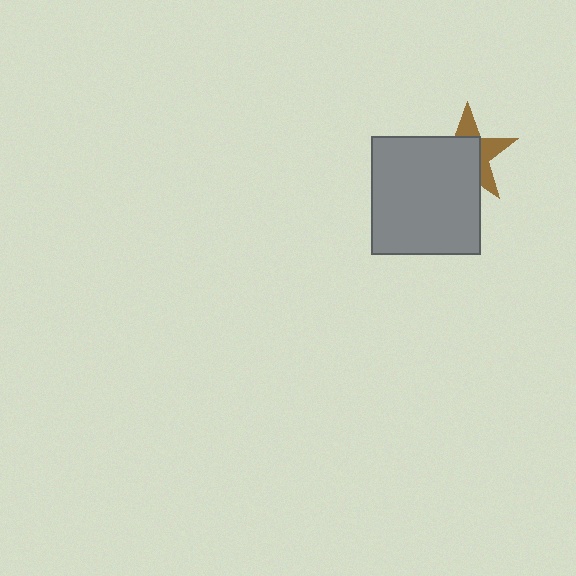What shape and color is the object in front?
The object in front is a gray rectangle.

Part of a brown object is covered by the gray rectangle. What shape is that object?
It is a star.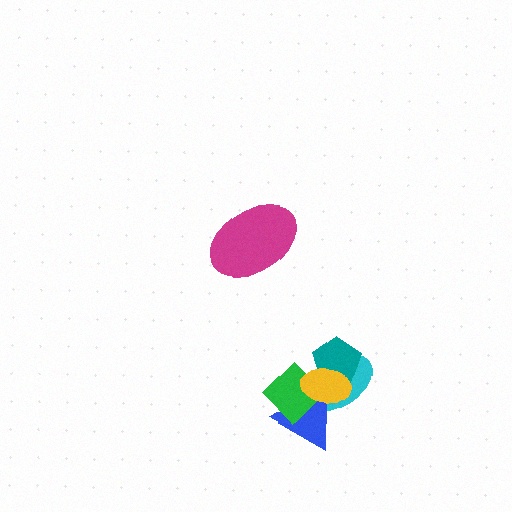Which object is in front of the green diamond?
The yellow ellipse is in front of the green diamond.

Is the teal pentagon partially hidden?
Yes, it is partially covered by another shape.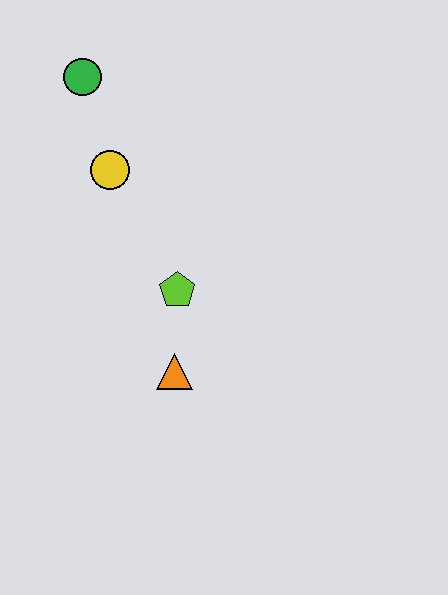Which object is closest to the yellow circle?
The green circle is closest to the yellow circle.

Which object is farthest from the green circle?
The orange triangle is farthest from the green circle.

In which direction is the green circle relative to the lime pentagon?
The green circle is above the lime pentagon.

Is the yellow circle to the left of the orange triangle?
Yes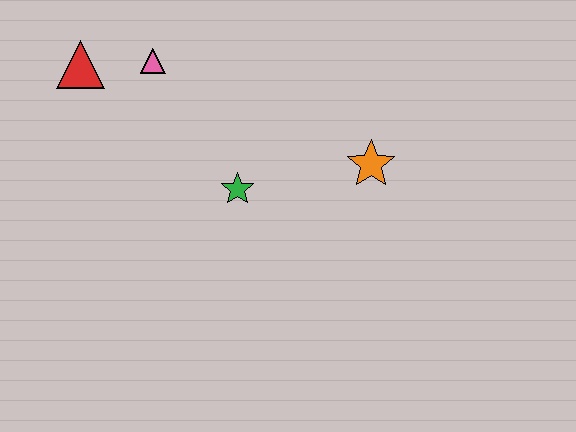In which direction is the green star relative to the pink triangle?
The green star is below the pink triangle.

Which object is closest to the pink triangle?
The red triangle is closest to the pink triangle.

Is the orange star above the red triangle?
No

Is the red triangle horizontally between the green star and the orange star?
No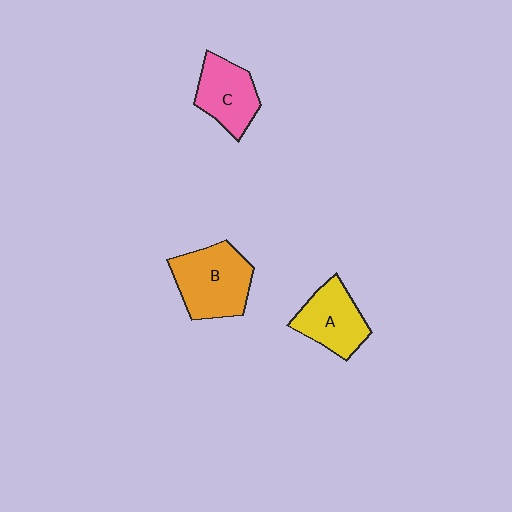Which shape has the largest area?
Shape B (orange).